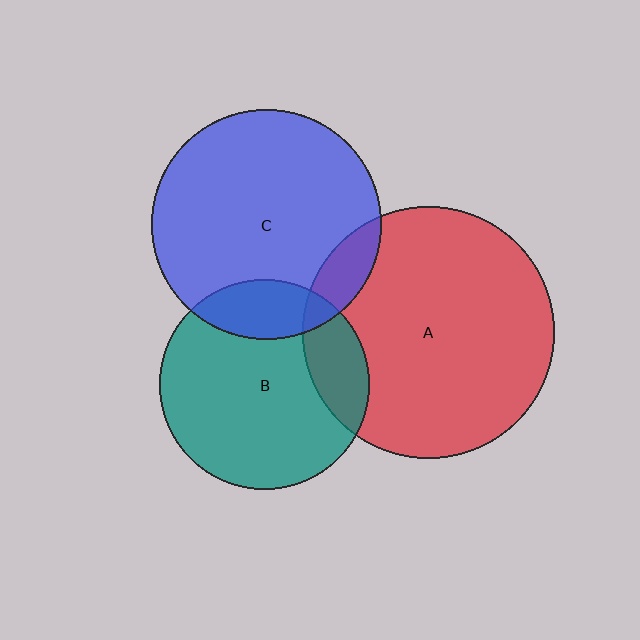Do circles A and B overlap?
Yes.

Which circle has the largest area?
Circle A (red).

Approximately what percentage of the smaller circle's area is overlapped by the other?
Approximately 20%.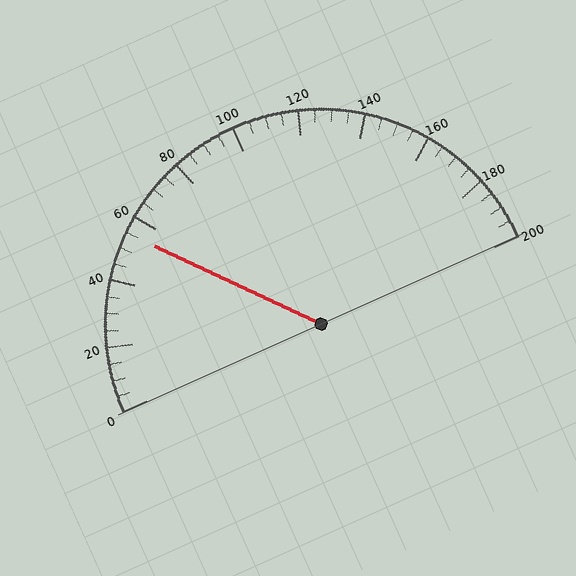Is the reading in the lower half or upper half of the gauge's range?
The reading is in the lower half of the range (0 to 200).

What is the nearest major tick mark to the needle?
The nearest major tick mark is 60.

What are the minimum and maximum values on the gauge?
The gauge ranges from 0 to 200.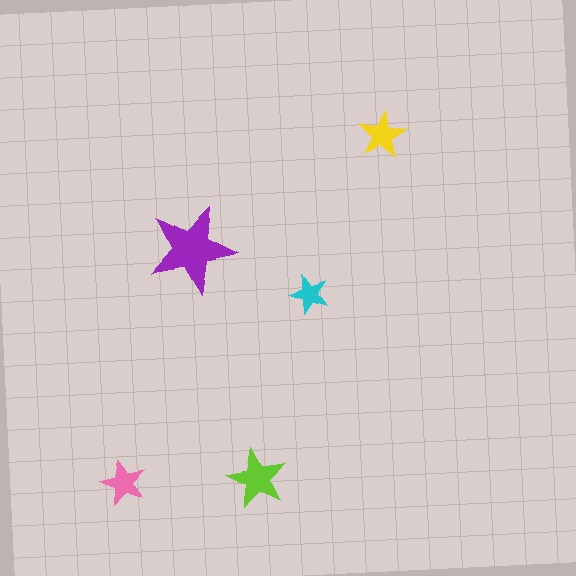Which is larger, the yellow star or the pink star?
The yellow one.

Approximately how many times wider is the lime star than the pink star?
About 1.5 times wider.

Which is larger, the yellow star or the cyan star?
The yellow one.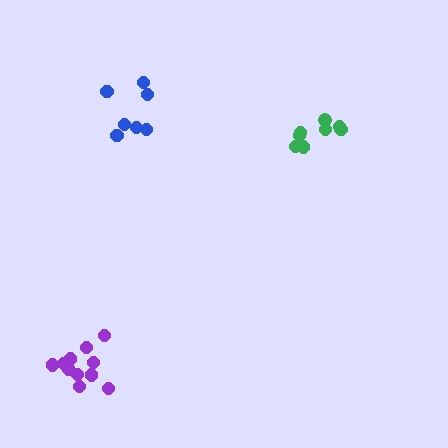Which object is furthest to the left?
The purple cluster is leftmost.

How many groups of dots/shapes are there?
There are 3 groups.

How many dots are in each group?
Group 1: 7 dots, Group 2: 8 dots, Group 3: 11 dots (26 total).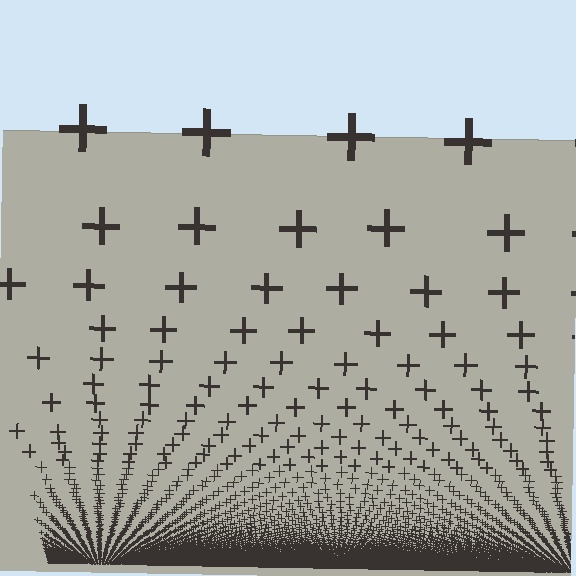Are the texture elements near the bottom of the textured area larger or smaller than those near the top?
Smaller. The gradient is inverted — elements near the bottom are smaller and denser.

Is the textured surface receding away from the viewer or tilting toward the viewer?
The surface appears to tilt toward the viewer. Texture elements get larger and sparser toward the top.